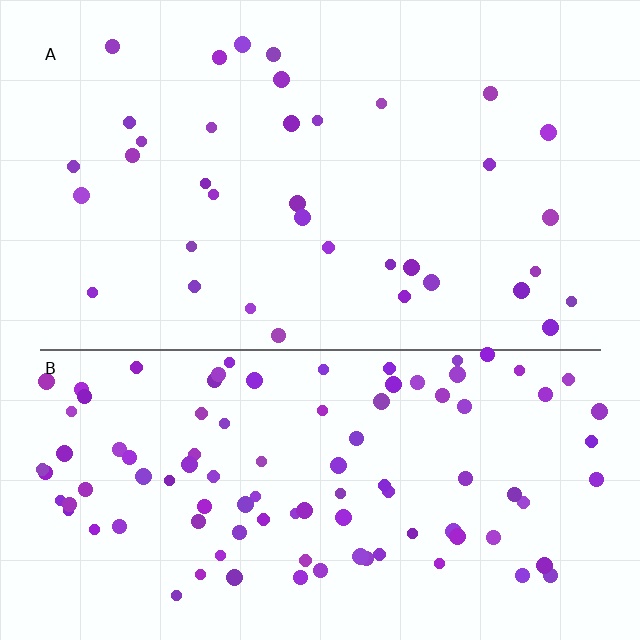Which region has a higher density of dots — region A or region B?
B (the bottom).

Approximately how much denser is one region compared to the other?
Approximately 2.8× — region B over region A.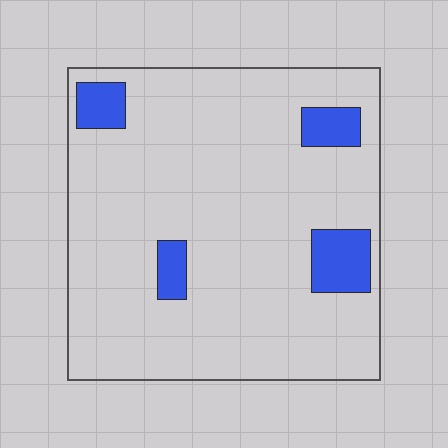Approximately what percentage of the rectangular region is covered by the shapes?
Approximately 10%.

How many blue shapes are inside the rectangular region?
4.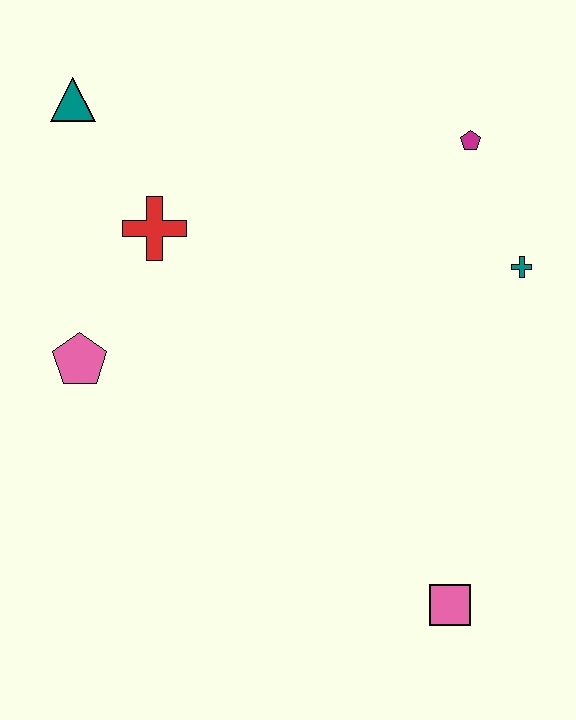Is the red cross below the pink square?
No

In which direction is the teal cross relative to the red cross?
The teal cross is to the right of the red cross.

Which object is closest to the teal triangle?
The red cross is closest to the teal triangle.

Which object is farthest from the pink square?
The teal triangle is farthest from the pink square.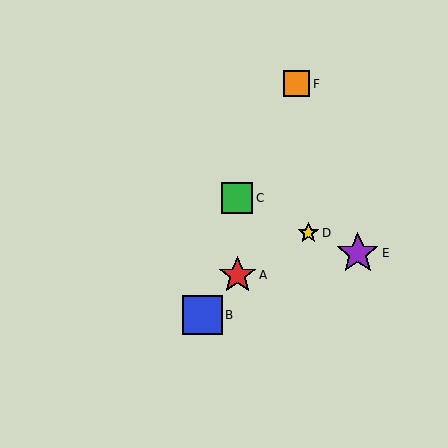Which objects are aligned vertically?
Objects A, C are aligned vertically.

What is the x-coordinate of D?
Object D is at x≈308.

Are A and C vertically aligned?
Yes, both are at x≈237.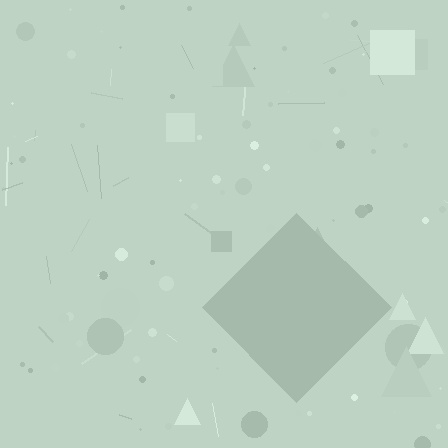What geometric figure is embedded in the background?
A diamond is embedded in the background.